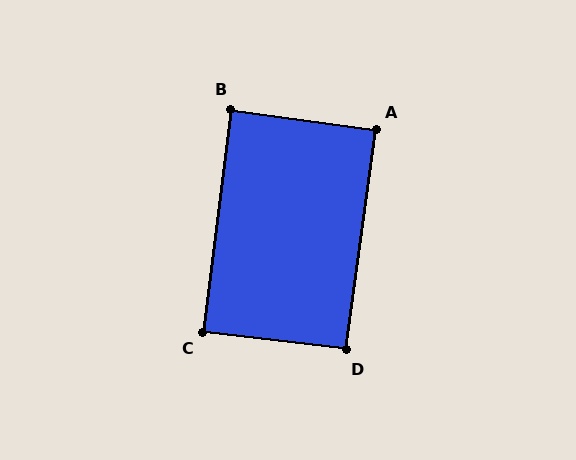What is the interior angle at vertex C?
Approximately 90 degrees (approximately right).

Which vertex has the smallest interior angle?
B, at approximately 89 degrees.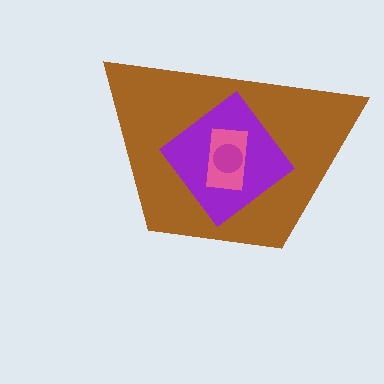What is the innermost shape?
The magenta circle.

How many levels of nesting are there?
4.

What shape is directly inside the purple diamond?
The pink rectangle.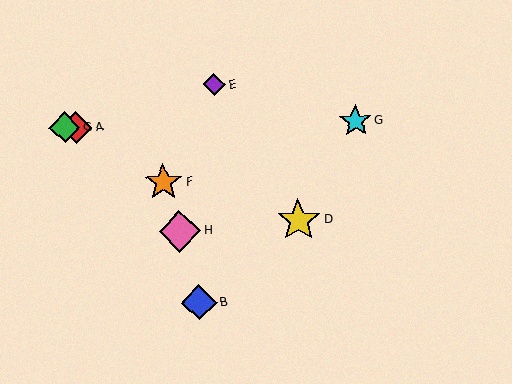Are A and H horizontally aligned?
No, A is at y≈127 and H is at y≈231.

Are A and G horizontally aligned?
Yes, both are at y≈127.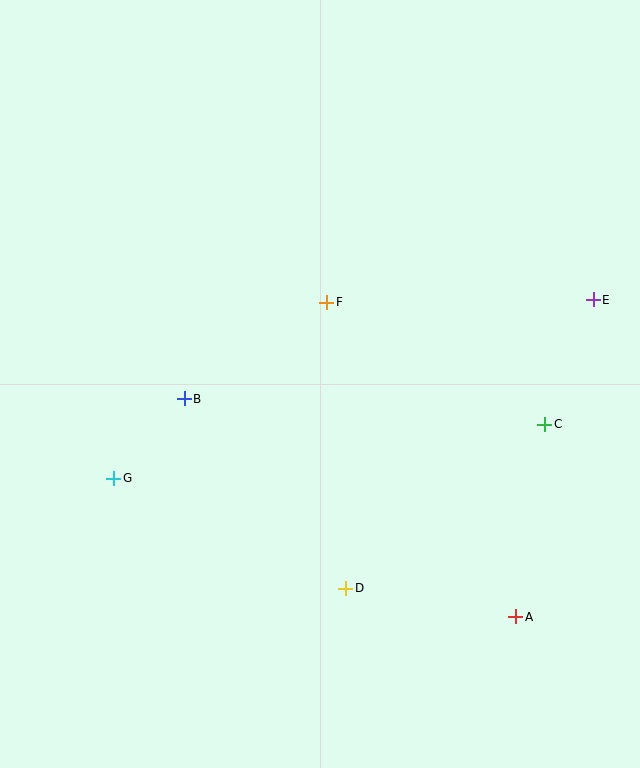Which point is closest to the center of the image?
Point F at (327, 302) is closest to the center.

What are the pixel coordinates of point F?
Point F is at (327, 302).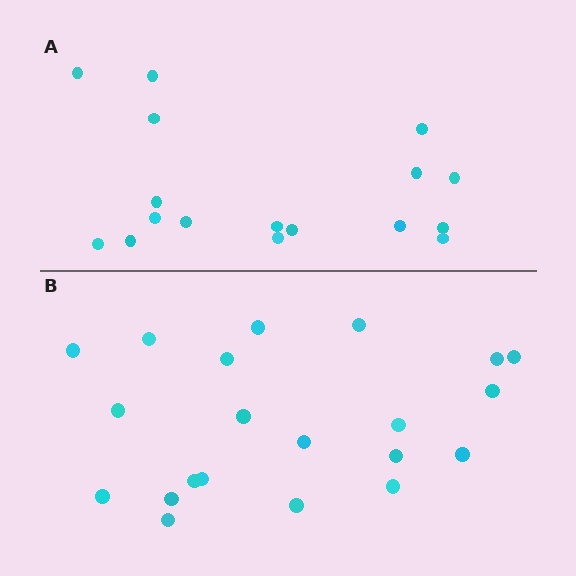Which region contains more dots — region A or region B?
Region B (the bottom region) has more dots.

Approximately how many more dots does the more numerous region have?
Region B has about 4 more dots than region A.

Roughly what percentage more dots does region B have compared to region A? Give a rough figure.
About 25% more.